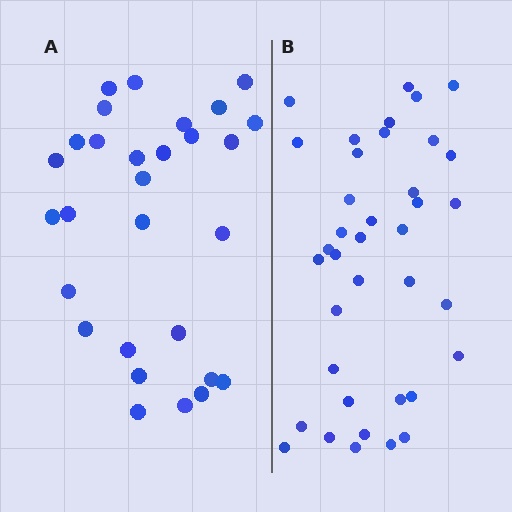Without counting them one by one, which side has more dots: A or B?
Region B (the right region) has more dots.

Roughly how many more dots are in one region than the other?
Region B has roughly 8 or so more dots than region A.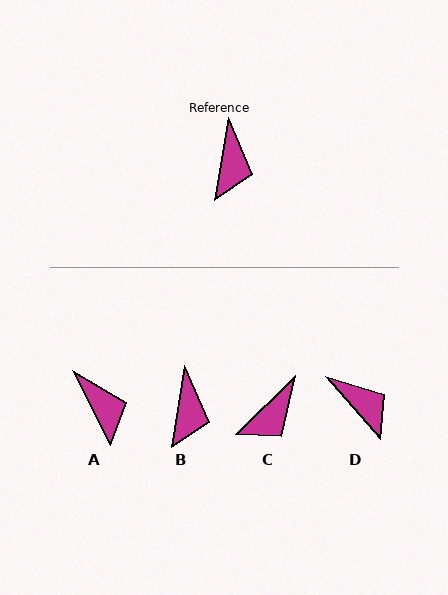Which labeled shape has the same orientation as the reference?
B.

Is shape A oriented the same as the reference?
No, it is off by about 36 degrees.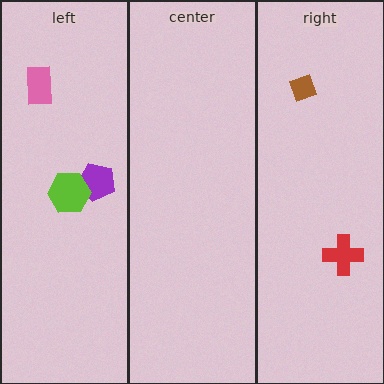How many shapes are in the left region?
3.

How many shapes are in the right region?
2.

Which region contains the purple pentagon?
The left region.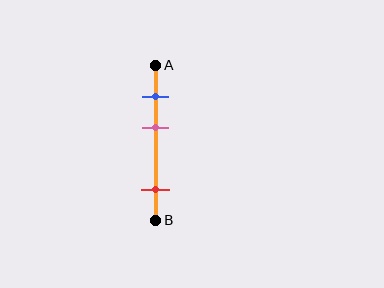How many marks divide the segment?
There are 3 marks dividing the segment.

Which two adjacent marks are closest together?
The blue and pink marks are the closest adjacent pair.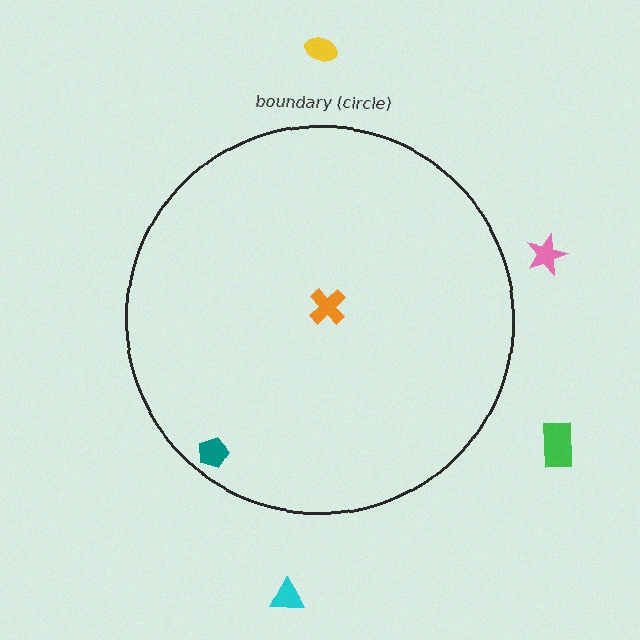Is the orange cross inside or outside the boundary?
Inside.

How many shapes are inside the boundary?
2 inside, 4 outside.